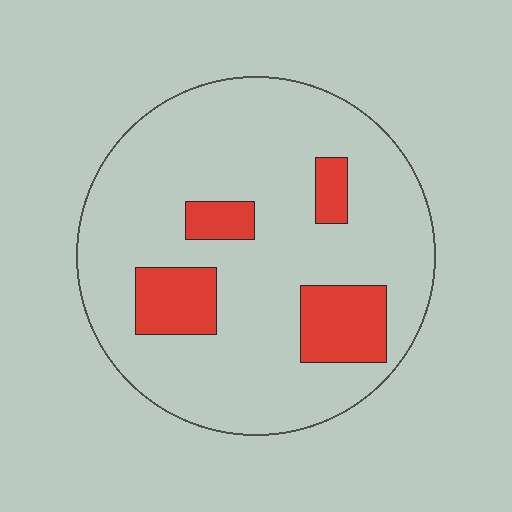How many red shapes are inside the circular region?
4.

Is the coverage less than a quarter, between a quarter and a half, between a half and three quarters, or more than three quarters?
Less than a quarter.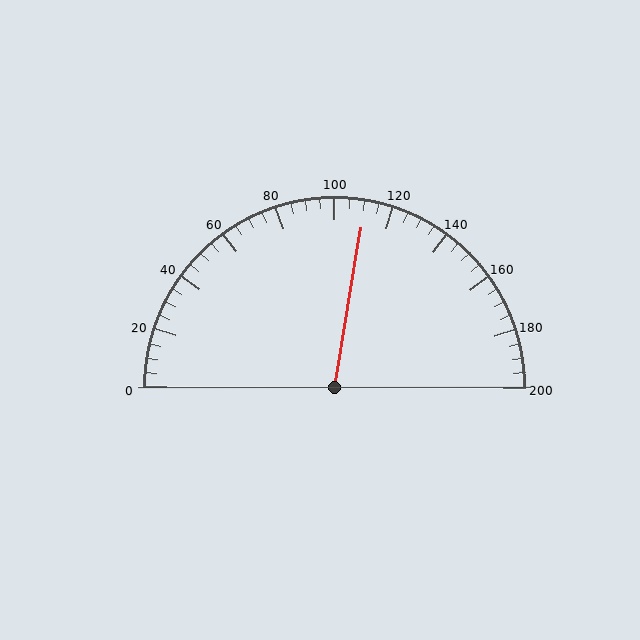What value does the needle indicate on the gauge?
The needle indicates approximately 110.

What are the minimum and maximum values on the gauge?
The gauge ranges from 0 to 200.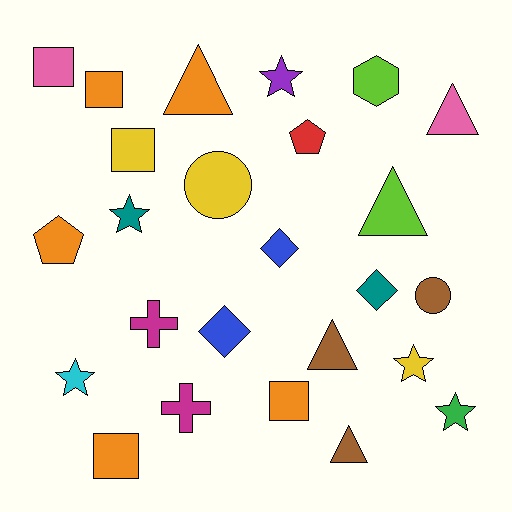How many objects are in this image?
There are 25 objects.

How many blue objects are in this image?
There are 2 blue objects.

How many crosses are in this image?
There are 2 crosses.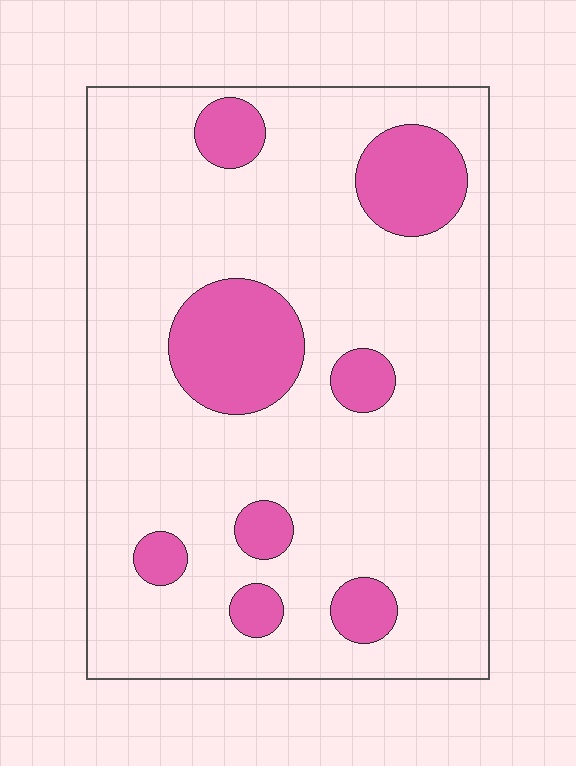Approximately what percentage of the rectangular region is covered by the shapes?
Approximately 20%.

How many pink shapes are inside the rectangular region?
8.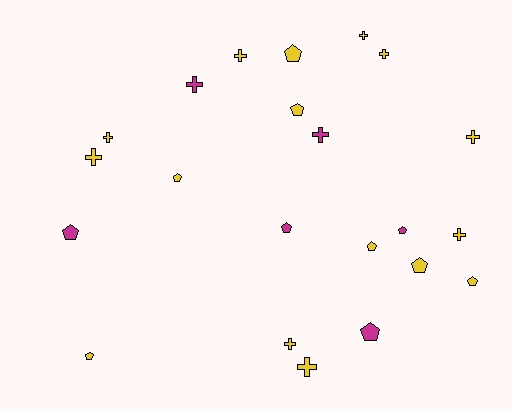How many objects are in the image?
There are 22 objects.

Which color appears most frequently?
Yellow, with 16 objects.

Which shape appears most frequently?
Pentagon, with 11 objects.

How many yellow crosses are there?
There are 9 yellow crosses.